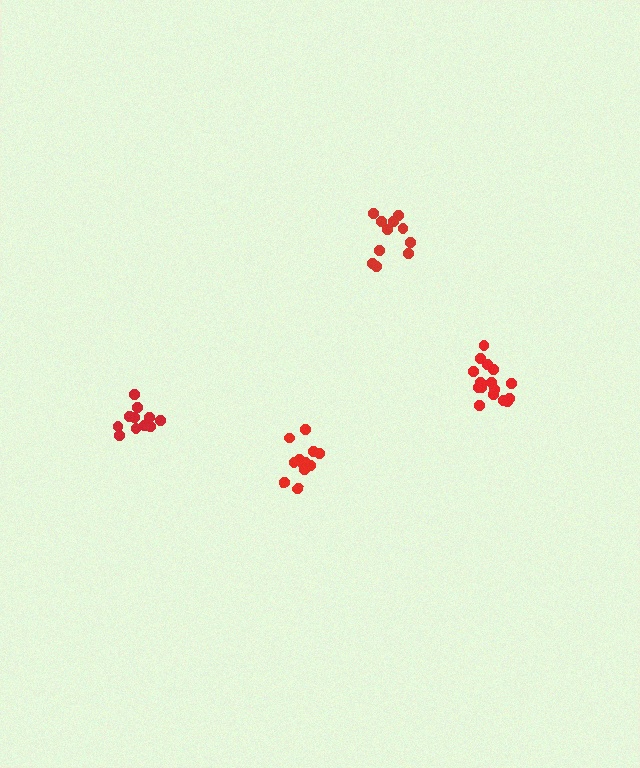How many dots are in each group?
Group 1: 11 dots, Group 2: 11 dots, Group 3: 17 dots, Group 4: 12 dots (51 total).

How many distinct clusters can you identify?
There are 4 distinct clusters.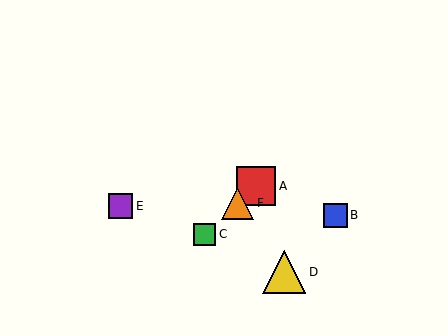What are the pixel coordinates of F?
Object F is at (238, 203).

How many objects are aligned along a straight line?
3 objects (A, C, F) are aligned along a straight line.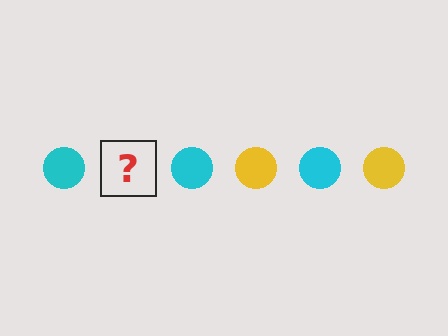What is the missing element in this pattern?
The missing element is a yellow circle.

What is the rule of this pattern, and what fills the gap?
The rule is that the pattern cycles through cyan, yellow circles. The gap should be filled with a yellow circle.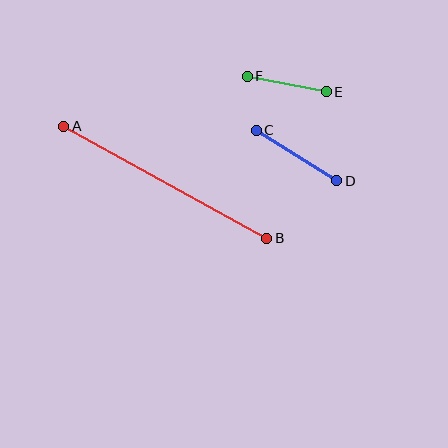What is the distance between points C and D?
The distance is approximately 95 pixels.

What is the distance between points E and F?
The distance is approximately 81 pixels.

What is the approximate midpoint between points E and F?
The midpoint is at approximately (287, 84) pixels.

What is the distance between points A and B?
The distance is approximately 232 pixels.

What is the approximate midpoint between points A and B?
The midpoint is at approximately (165, 182) pixels.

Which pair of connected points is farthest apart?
Points A and B are farthest apart.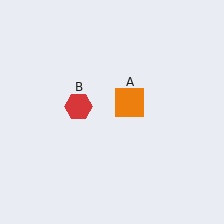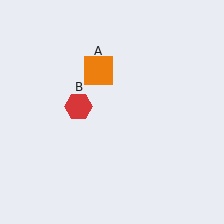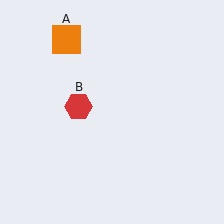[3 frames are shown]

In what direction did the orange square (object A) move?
The orange square (object A) moved up and to the left.